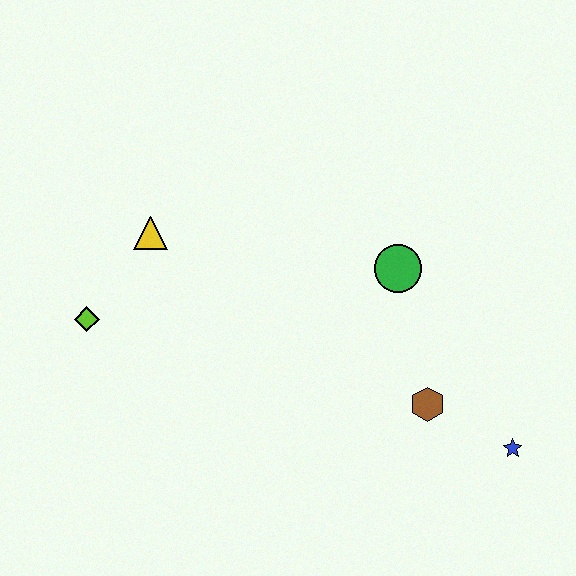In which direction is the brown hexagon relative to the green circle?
The brown hexagon is below the green circle.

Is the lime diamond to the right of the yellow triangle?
No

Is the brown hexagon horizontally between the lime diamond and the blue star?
Yes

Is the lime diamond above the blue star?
Yes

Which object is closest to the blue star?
The brown hexagon is closest to the blue star.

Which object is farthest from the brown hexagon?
The lime diamond is farthest from the brown hexagon.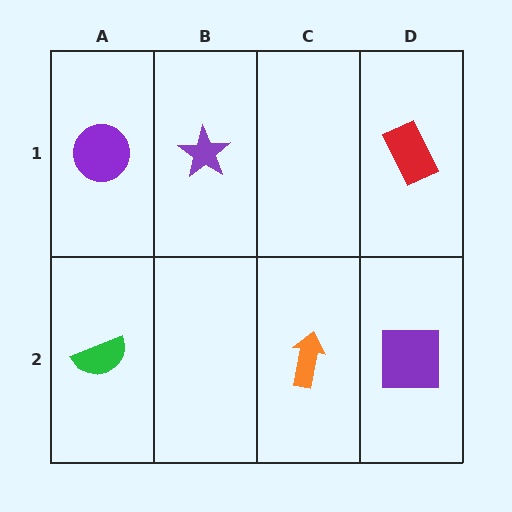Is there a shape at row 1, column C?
No, that cell is empty.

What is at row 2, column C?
An orange arrow.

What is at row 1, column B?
A purple star.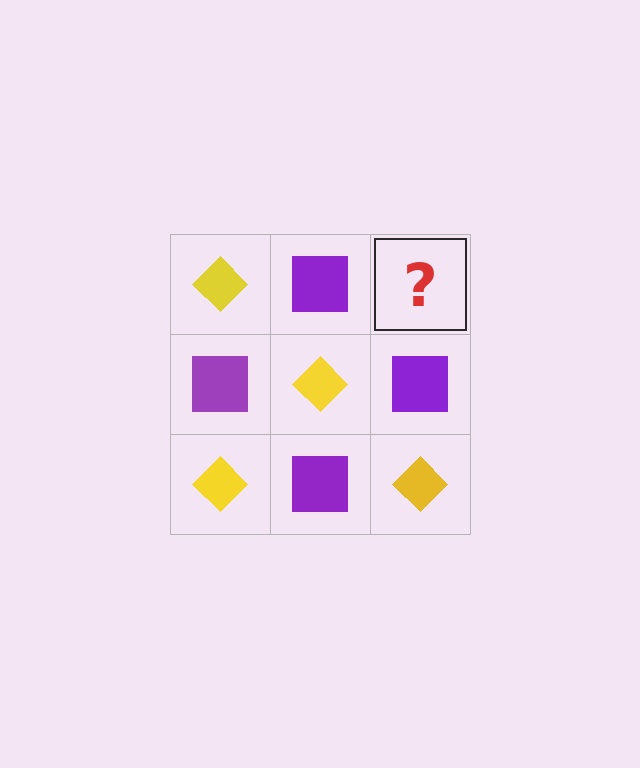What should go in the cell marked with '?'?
The missing cell should contain a yellow diamond.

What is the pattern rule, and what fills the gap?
The rule is that it alternates yellow diamond and purple square in a checkerboard pattern. The gap should be filled with a yellow diamond.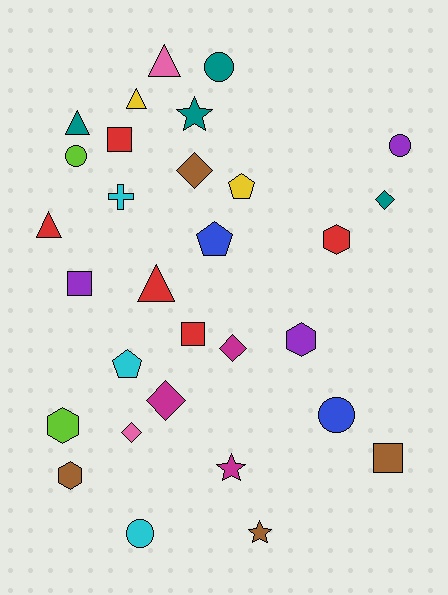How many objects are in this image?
There are 30 objects.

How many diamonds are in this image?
There are 5 diamonds.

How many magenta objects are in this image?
There are 3 magenta objects.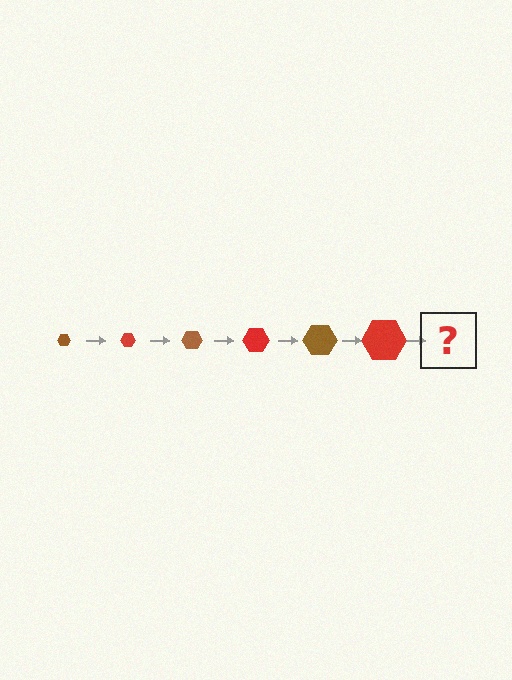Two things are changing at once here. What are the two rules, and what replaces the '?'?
The two rules are that the hexagon grows larger each step and the color cycles through brown and red. The '?' should be a brown hexagon, larger than the previous one.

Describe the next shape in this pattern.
It should be a brown hexagon, larger than the previous one.